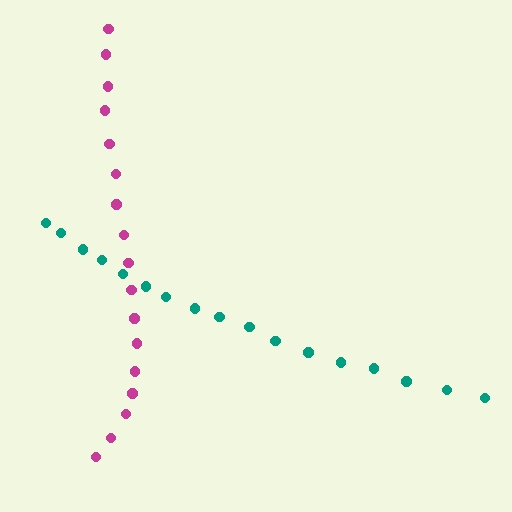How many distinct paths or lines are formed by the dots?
There are 2 distinct paths.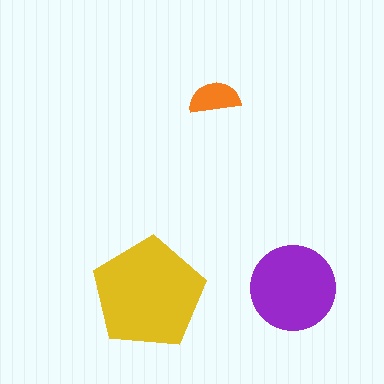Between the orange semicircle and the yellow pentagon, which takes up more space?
The yellow pentagon.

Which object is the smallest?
The orange semicircle.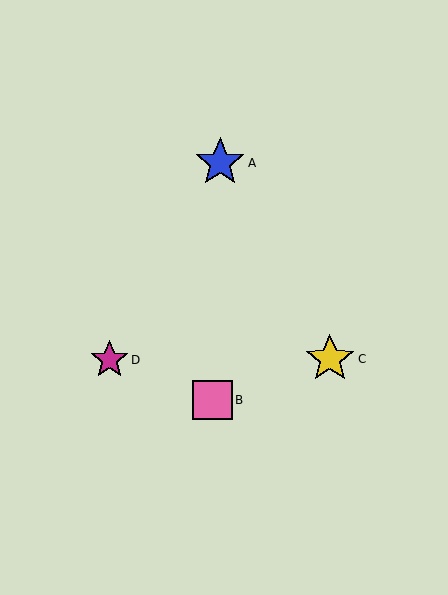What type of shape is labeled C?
Shape C is a yellow star.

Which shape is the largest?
The blue star (labeled A) is the largest.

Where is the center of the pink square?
The center of the pink square is at (213, 400).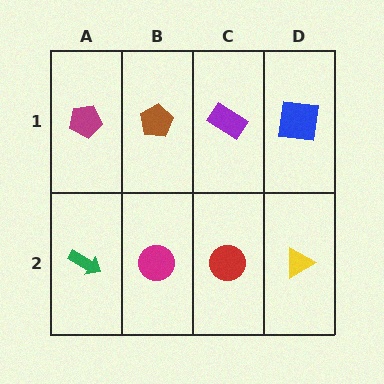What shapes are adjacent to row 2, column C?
A purple rectangle (row 1, column C), a magenta circle (row 2, column B), a yellow triangle (row 2, column D).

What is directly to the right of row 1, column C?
A blue square.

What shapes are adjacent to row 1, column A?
A green arrow (row 2, column A), a brown pentagon (row 1, column B).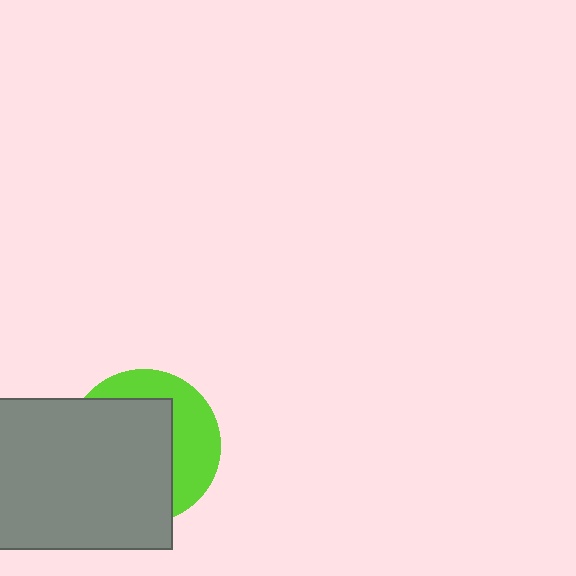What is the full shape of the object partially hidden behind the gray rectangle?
The partially hidden object is a lime circle.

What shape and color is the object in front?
The object in front is a gray rectangle.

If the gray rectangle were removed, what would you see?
You would see the complete lime circle.